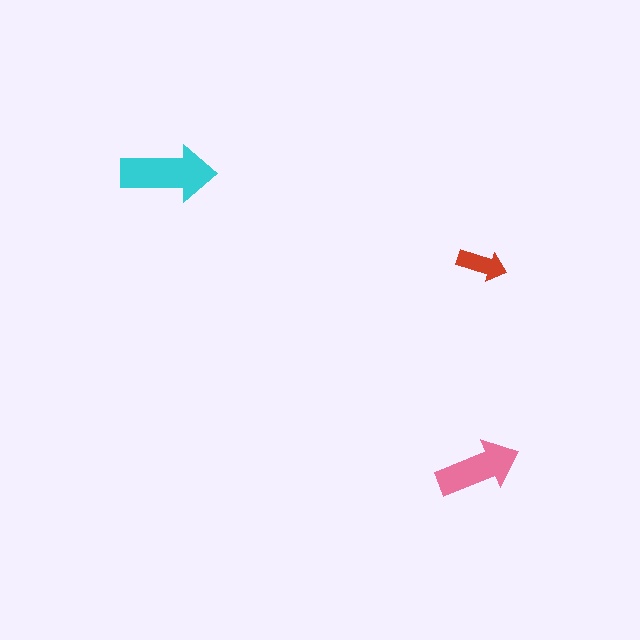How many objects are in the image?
There are 3 objects in the image.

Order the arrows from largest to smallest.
the cyan one, the pink one, the red one.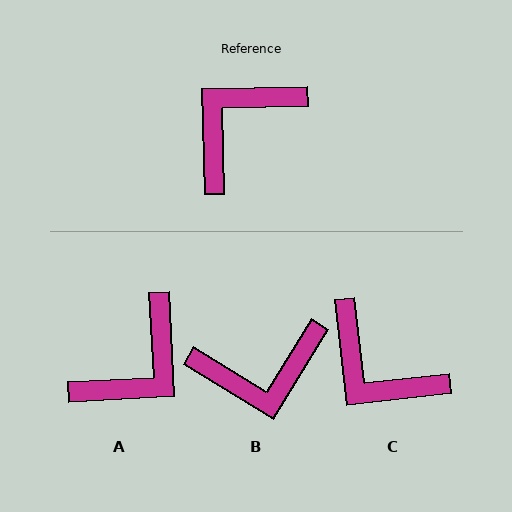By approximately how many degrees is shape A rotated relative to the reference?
Approximately 179 degrees clockwise.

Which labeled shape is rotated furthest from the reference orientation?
A, about 179 degrees away.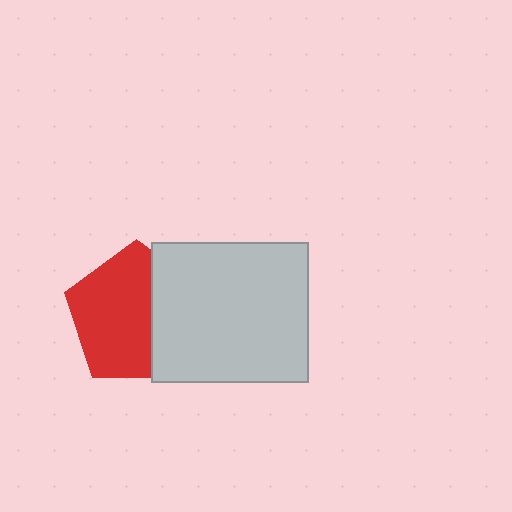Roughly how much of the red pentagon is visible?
About half of it is visible (roughly 64%).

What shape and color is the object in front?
The object in front is a light gray rectangle.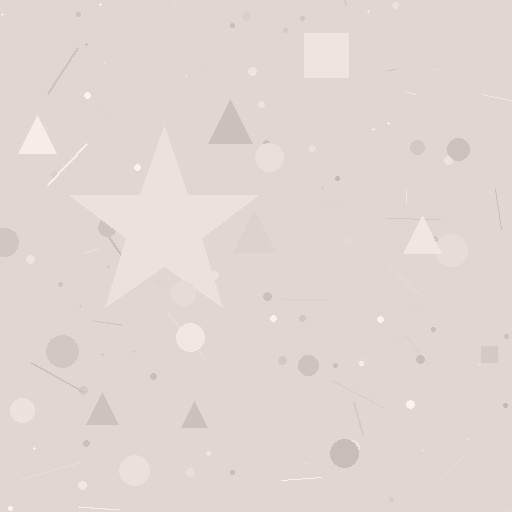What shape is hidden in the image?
A star is hidden in the image.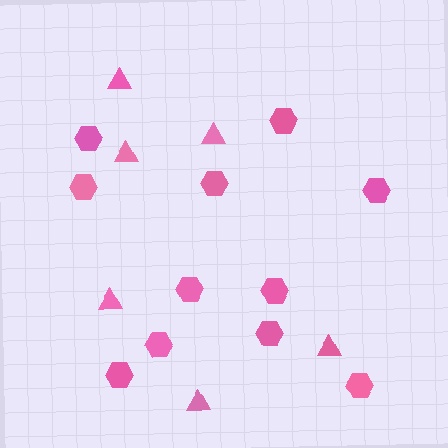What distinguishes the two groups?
There are 2 groups: one group of triangles (6) and one group of hexagons (11).